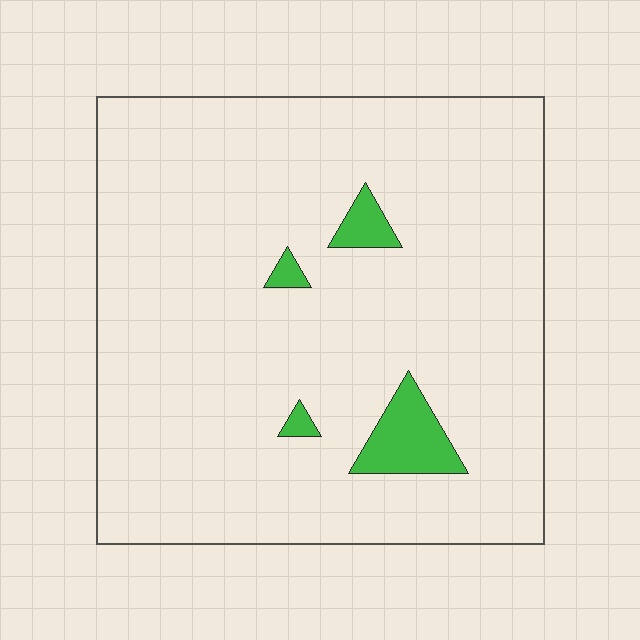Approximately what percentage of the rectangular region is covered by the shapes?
Approximately 5%.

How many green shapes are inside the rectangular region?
4.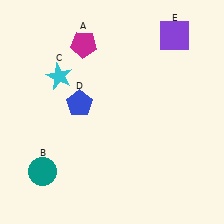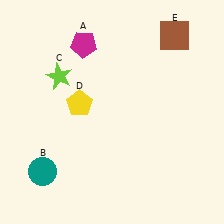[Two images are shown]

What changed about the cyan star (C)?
In Image 1, C is cyan. In Image 2, it changed to lime.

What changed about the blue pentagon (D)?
In Image 1, D is blue. In Image 2, it changed to yellow.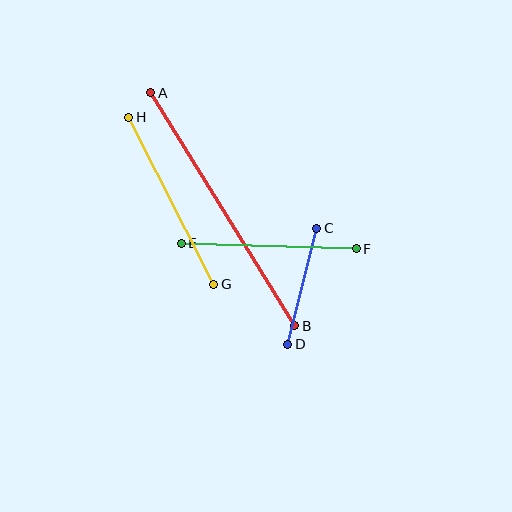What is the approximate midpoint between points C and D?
The midpoint is at approximately (302, 286) pixels.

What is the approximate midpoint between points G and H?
The midpoint is at approximately (171, 201) pixels.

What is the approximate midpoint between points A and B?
The midpoint is at approximately (223, 209) pixels.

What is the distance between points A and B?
The distance is approximately 274 pixels.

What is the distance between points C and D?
The distance is approximately 120 pixels.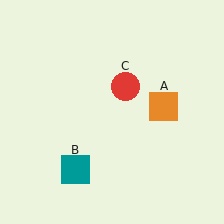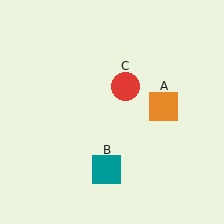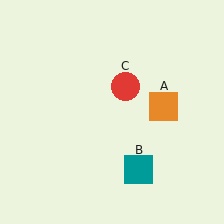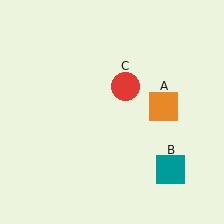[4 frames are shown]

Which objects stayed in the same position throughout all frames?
Orange square (object A) and red circle (object C) remained stationary.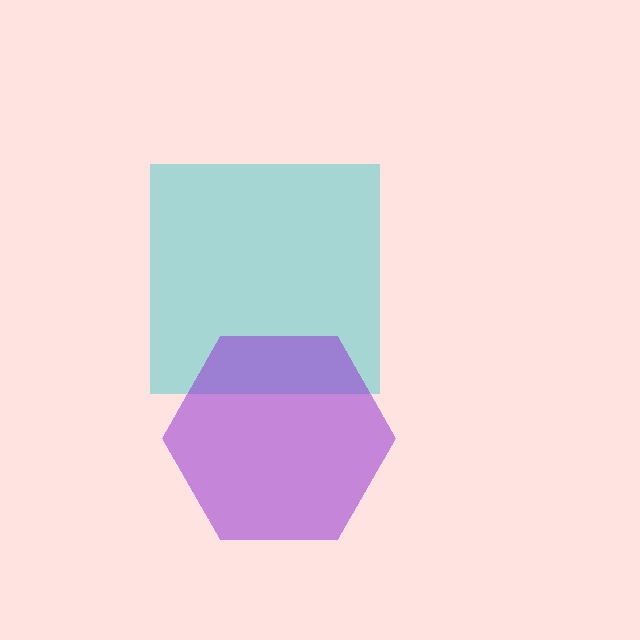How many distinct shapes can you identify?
There are 2 distinct shapes: a cyan square, a purple hexagon.